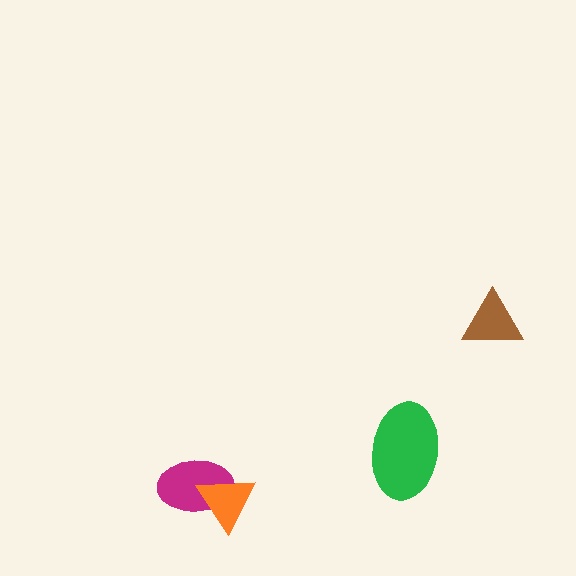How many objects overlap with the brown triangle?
0 objects overlap with the brown triangle.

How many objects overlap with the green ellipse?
0 objects overlap with the green ellipse.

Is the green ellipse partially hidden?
No, no other shape covers it.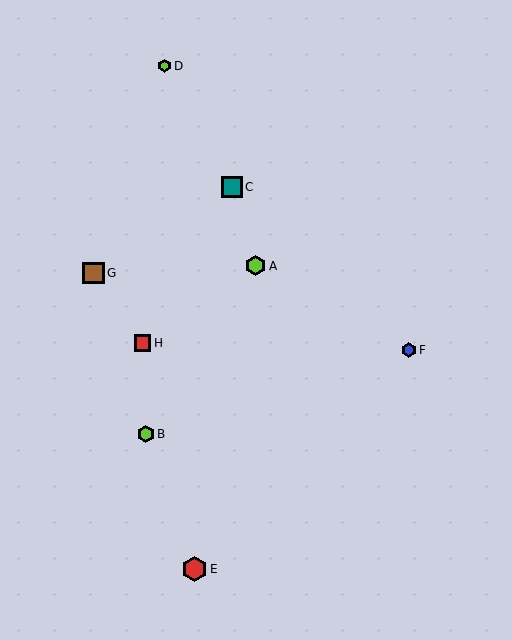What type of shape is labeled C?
Shape C is a teal square.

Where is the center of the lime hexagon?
The center of the lime hexagon is at (165, 66).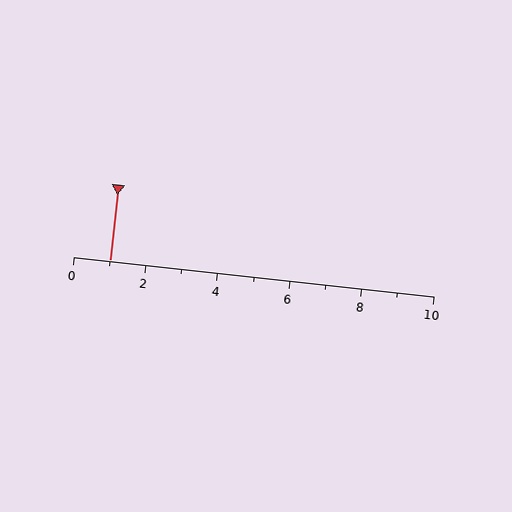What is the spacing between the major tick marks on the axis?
The major ticks are spaced 2 apart.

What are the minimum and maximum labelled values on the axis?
The axis runs from 0 to 10.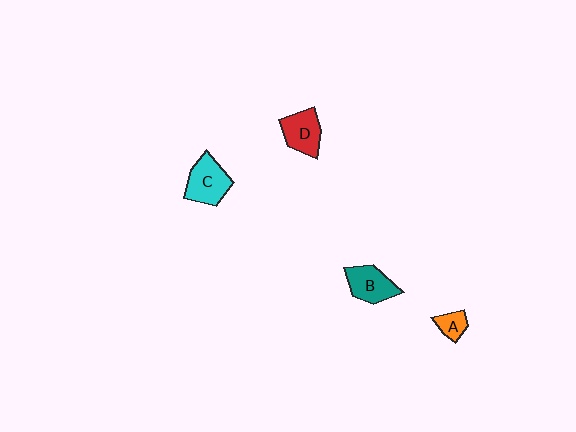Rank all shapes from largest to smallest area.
From largest to smallest: C (cyan), D (red), B (teal), A (orange).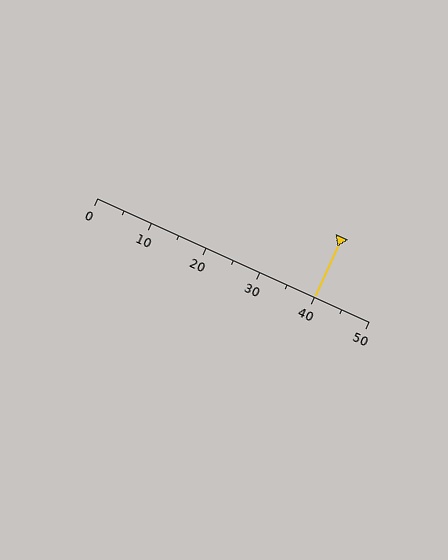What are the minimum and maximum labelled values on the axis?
The axis runs from 0 to 50.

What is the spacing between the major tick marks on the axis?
The major ticks are spaced 10 apart.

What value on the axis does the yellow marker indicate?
The marker indicates approximately 40.